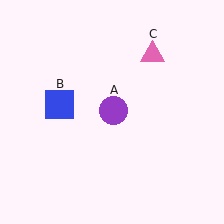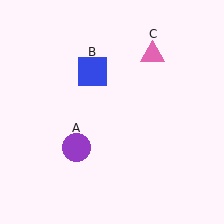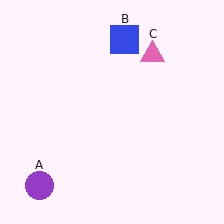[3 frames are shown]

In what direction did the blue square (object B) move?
The blue square (object B) moved up and to the right.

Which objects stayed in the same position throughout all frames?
Pink triangle (object C) remained stationary.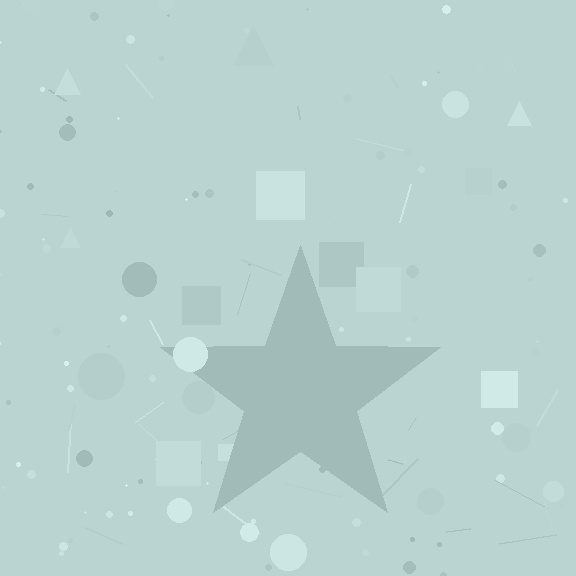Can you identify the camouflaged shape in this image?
The camouflaged shape is a star.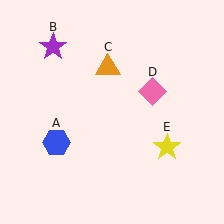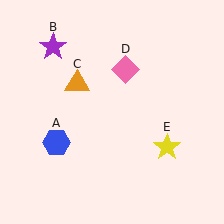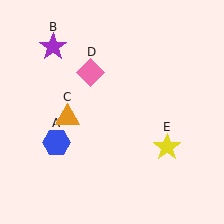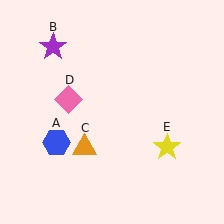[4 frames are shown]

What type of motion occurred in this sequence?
The orange triangle (object C), pink diamond (object D) rotated counterclockwise around the center of the scene.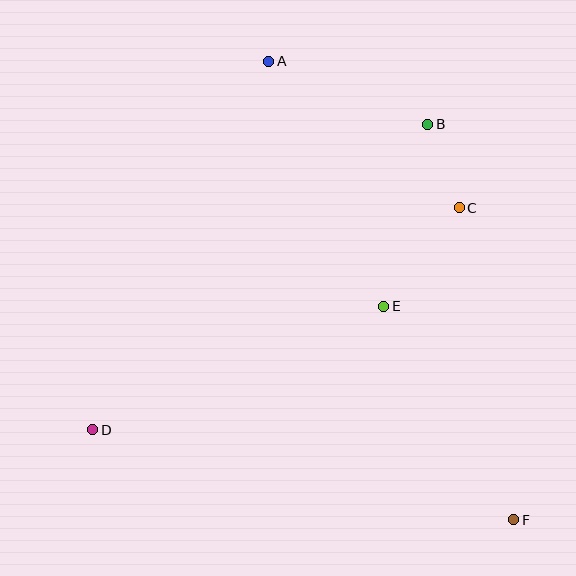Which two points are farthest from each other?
Points A and F are farthest from each other.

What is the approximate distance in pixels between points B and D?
The distance between B and D is approximately 454 pixels.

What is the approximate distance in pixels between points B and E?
The distance between B and E is approximately 187 pixels.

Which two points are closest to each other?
Points B and C are closest to each other.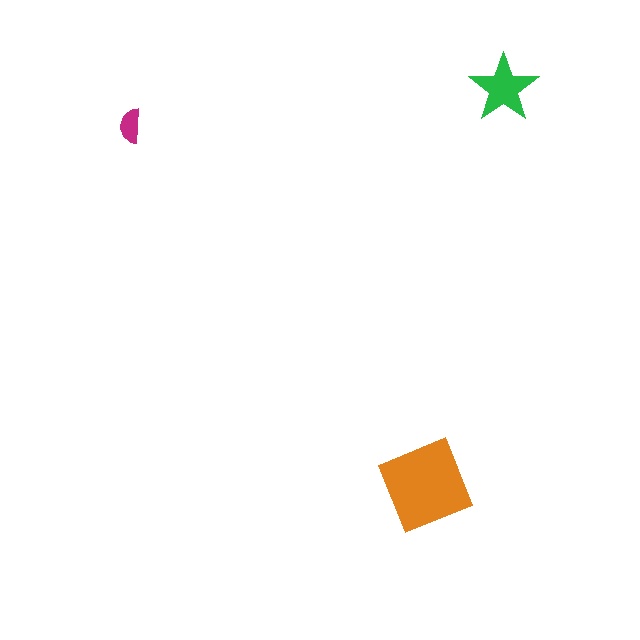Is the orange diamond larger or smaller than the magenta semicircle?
Larger.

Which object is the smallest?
The magenta semicircle.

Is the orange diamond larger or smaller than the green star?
Larger.